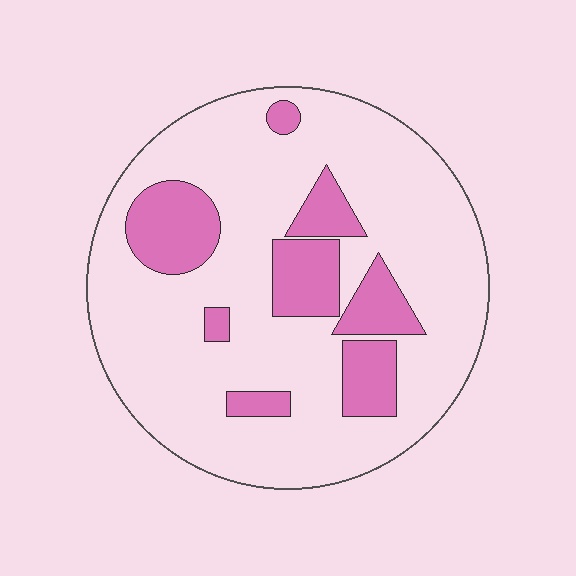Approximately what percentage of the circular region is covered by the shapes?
Approximately 20%.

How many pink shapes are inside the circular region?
8.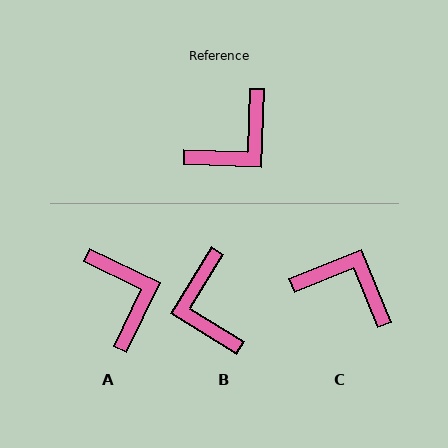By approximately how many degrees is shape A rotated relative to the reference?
Approximately 66 degrees counter-clockwise.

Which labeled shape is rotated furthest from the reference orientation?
B, about 119 degrees away.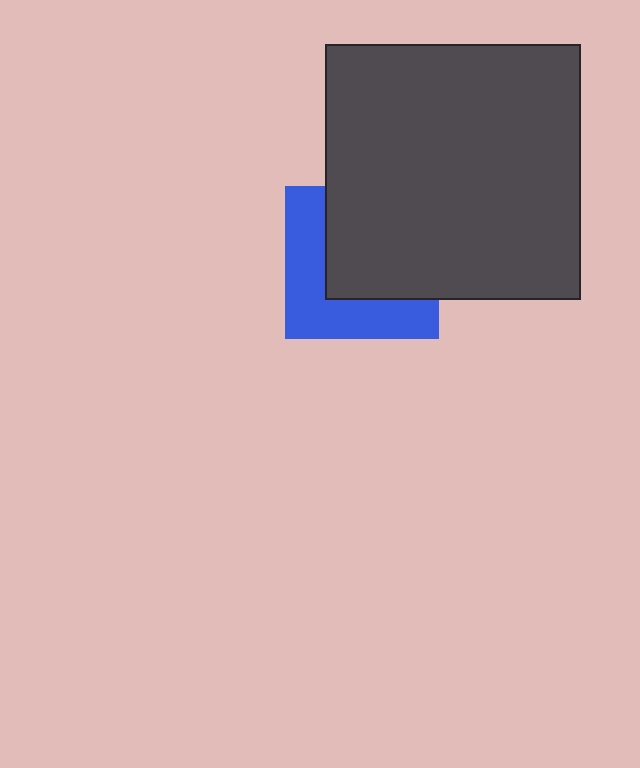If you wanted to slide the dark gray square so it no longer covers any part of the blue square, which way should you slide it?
Slide it toward the upper-right — that is the most direct way to separate the two shapes.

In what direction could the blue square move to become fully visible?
The blue square could move toward the lower-left. That would shift it out from behind the dark gray square entirely.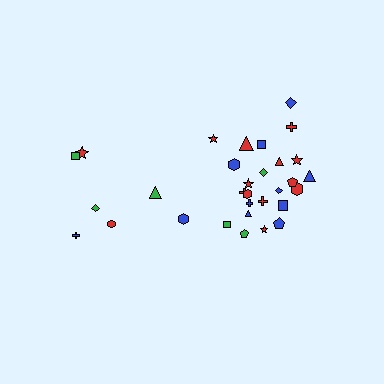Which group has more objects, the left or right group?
The right group.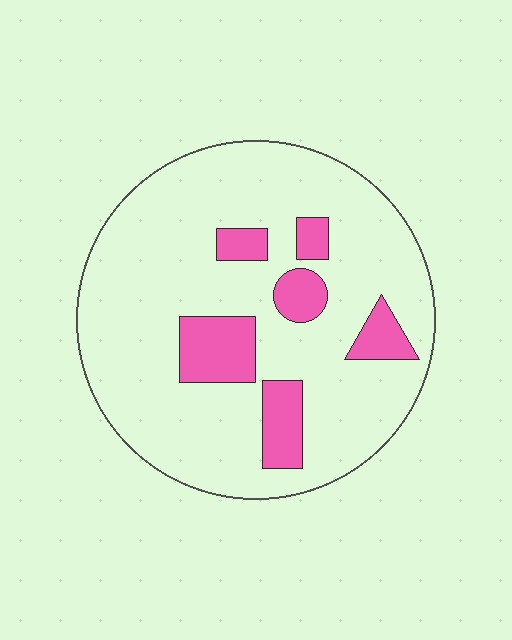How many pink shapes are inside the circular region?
6.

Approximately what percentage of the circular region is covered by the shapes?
Approximately 15%.